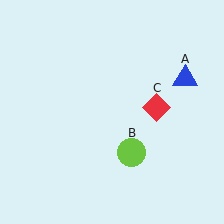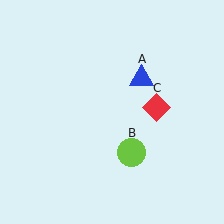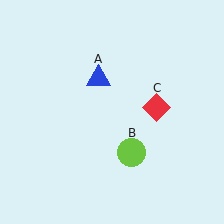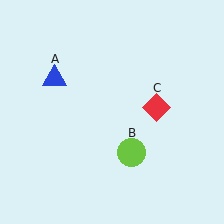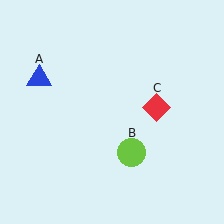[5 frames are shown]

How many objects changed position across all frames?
1 object changed position: blue triangle (object A).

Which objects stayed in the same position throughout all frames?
Lime circle (object B) and red diamond (object C) remained stationary.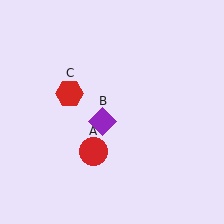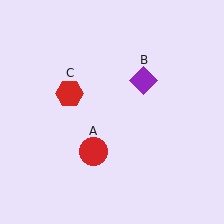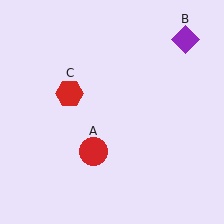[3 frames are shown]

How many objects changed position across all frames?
1 object changed position: purple diamond (object B).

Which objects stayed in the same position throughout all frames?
Red circle (object A) and red hexagon (object C) remained stationary.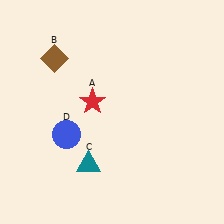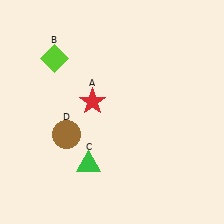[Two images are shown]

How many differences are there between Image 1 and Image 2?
There are 3 differences between the two images.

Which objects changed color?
B changed from brown to lime. C changed from teal to green. D changed from blue to brown.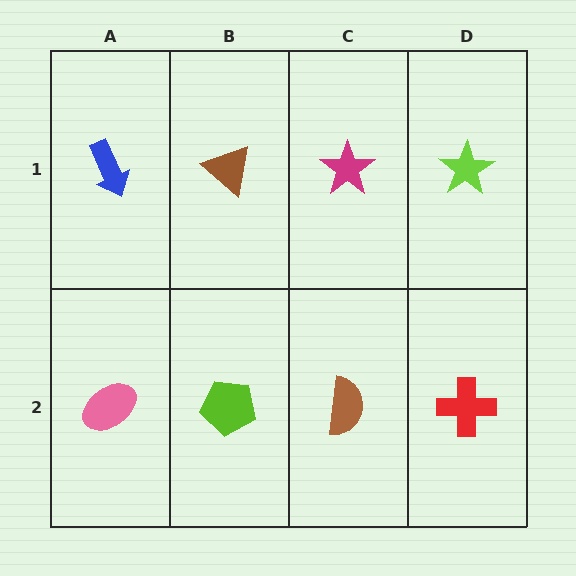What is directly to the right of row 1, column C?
A lime star.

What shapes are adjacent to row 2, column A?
A blue arrow (row 1, column A), a lime pentagon (row 2, column B).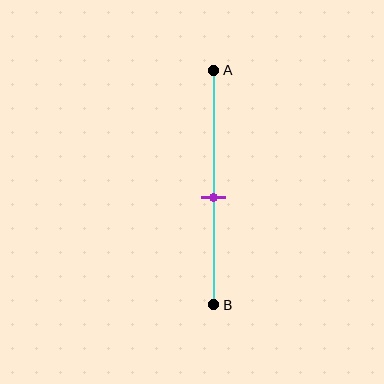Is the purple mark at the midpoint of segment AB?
No, the mark is at about 55% from A, not at the 50% midpoint.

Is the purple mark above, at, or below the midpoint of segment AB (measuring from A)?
The purple mark is below the midpoint of segment AB.